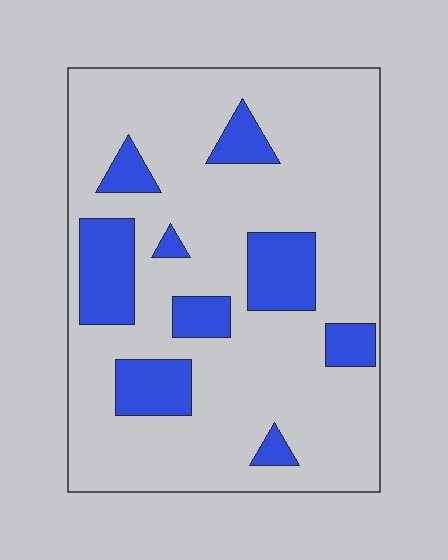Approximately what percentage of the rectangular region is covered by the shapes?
Approximately 20%.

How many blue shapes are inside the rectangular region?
9.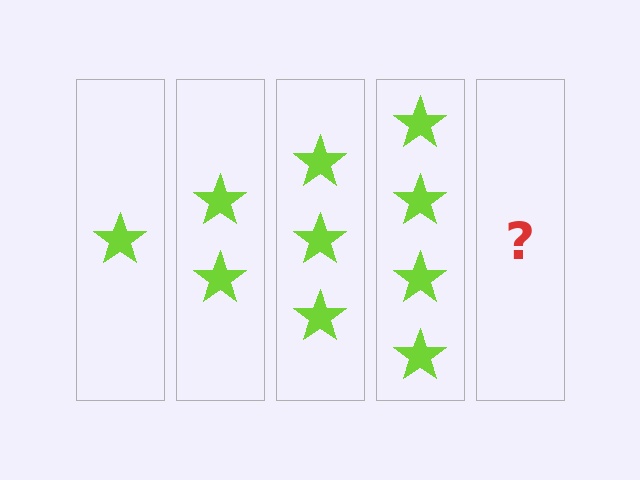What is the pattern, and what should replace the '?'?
The pattern is that each step adds one more star. The '?' should be 5 stars.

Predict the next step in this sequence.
The next step is 5 stars.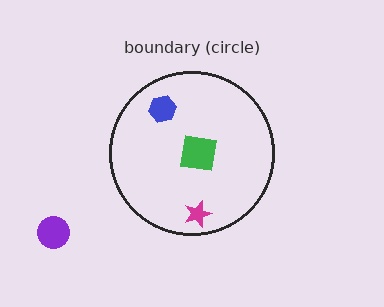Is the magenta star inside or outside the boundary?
Inside.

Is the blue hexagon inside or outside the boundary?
Inside.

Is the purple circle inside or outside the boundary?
Outside.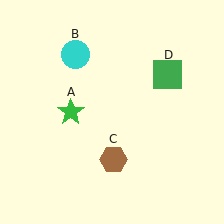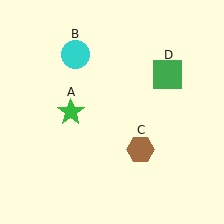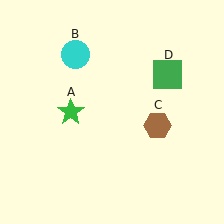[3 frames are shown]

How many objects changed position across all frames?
1 object changed position: brown hexagon (object C).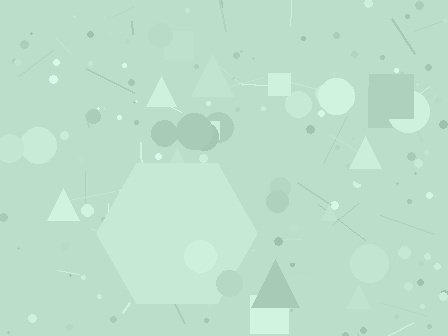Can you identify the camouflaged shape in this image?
The camouflaged shape is a hexagon.